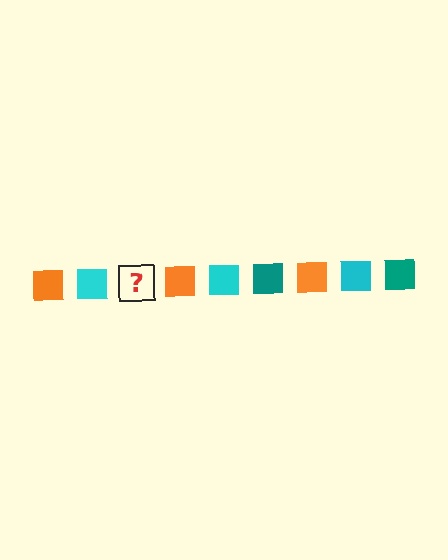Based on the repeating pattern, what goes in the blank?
The blank should be a teal square.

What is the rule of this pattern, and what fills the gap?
The rule is that the pattern cycles through orange, cyan, teal squares. The gap should be filled with a teal square.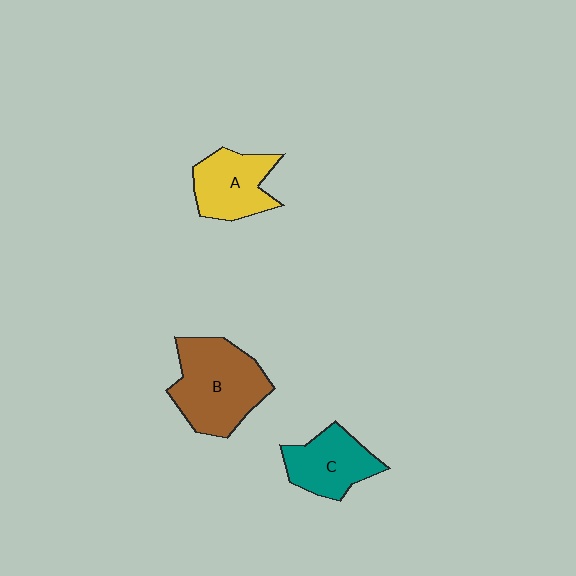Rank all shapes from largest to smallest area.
From largest to smallest: B (brown), A (yellow), C (teal).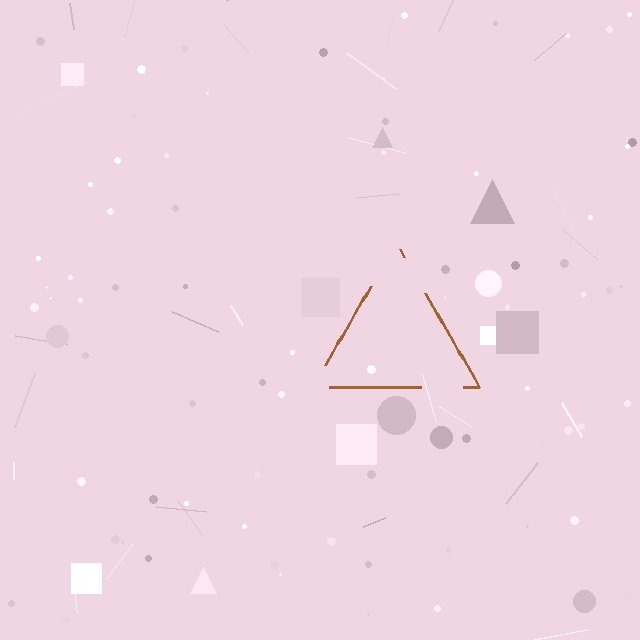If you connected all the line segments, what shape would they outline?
They would outline a triangle.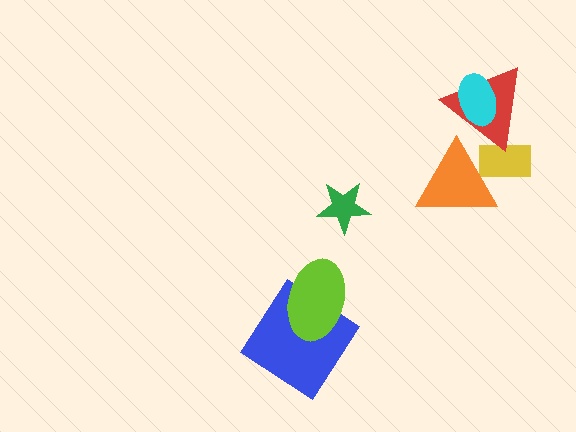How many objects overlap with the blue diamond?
1 object overlaps with the blue diamond.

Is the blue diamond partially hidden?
Yes, it is partially covered by another shape.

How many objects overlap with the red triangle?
3 objects overlap with the red triangle.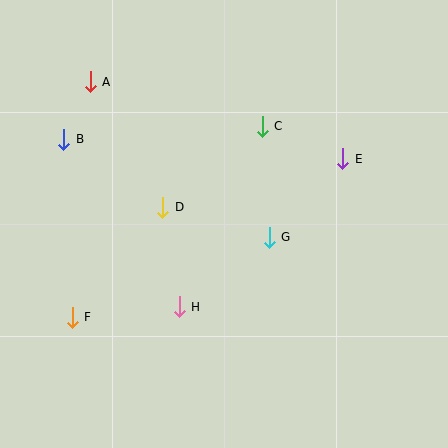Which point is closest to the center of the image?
Point G at (269, 237) is closest to the center.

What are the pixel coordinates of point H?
Point H is at (179, 307).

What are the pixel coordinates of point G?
Point G is at (269, 237).